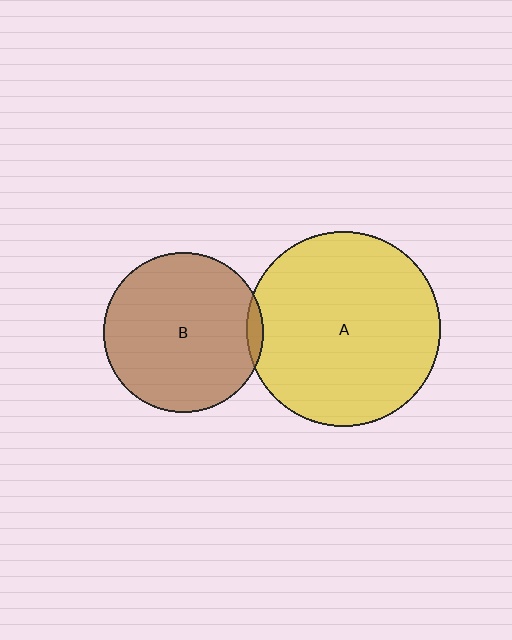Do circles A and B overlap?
Yes.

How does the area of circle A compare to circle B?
Approximately 1.5 times.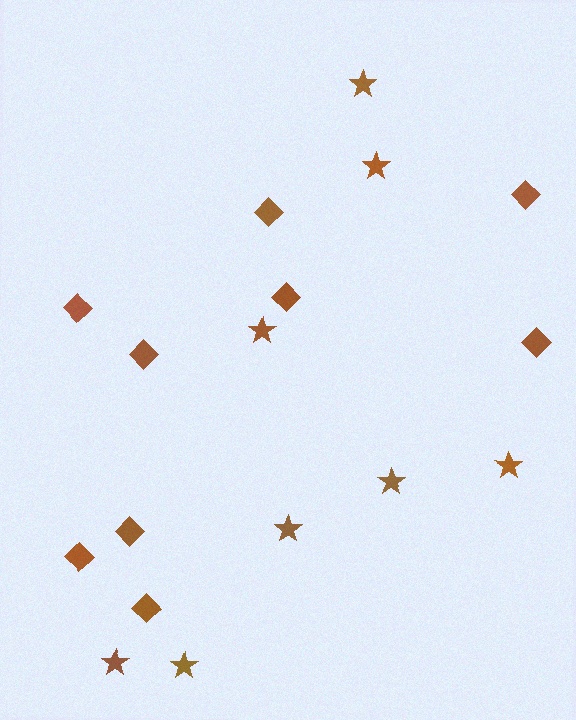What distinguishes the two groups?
There are 2 groups: one group of diamonds (9) and one group of stars (8).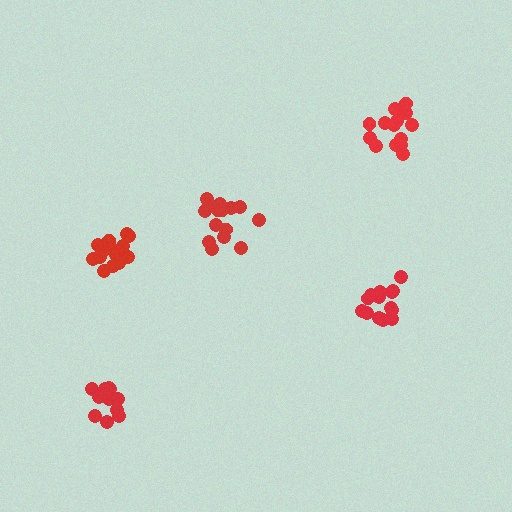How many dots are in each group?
Group 1: 16 dots, Group 2: 14 dots, Group 3: 14 dots, Group 4: 14 dots, Group 5: 15 dots (73 total).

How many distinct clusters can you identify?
There are 5 distinct clusters.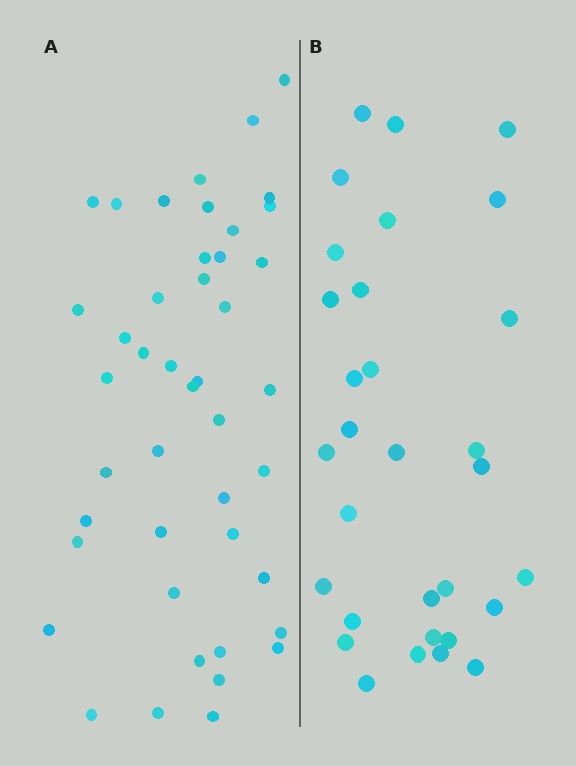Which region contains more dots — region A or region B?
Region A (the left region) has more dots.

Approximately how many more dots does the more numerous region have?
Region A has approximately 15 more dots than region B.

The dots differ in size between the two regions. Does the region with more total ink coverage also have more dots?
No. Region B has more total ink coverage because its dots are larger, but region A actually contains more individual dots. Total area can be misleading — the number of items is what matters here.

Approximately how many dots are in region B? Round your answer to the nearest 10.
About 30 dots. (The exact count is 31, which rounds to 30.)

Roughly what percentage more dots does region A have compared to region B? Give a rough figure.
About 40% more.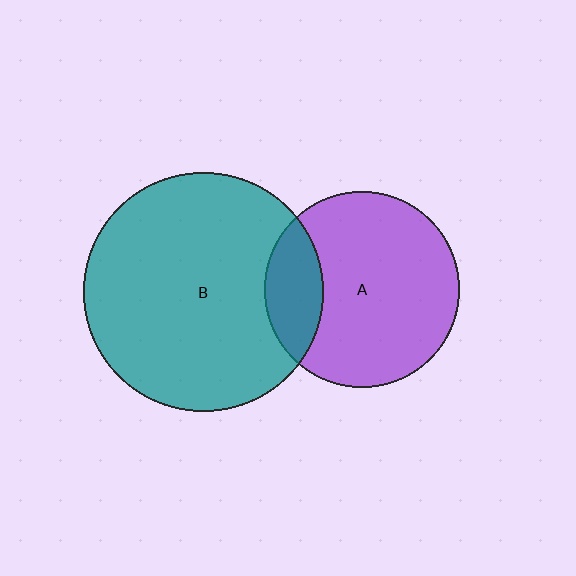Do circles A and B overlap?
Yes.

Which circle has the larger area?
Circle B (teal).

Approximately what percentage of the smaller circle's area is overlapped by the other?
Approximately 20%.